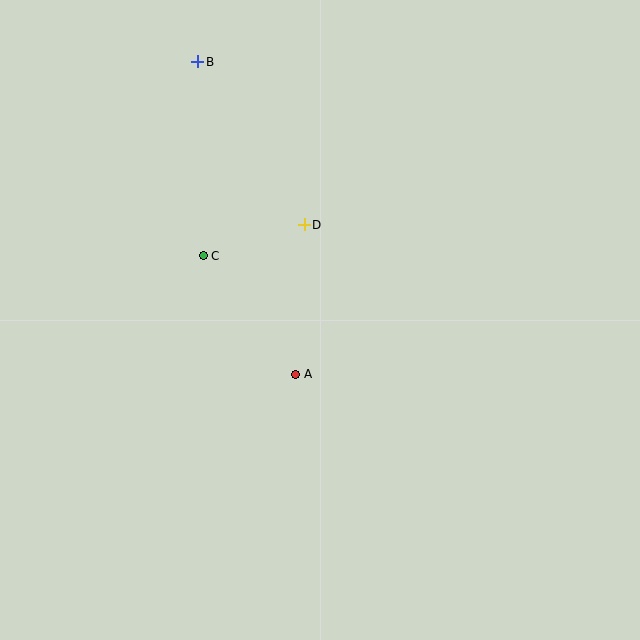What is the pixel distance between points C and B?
The distance between C and B is 194 pixels.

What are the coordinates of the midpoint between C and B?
The midpoint between C and B is at (200, 159).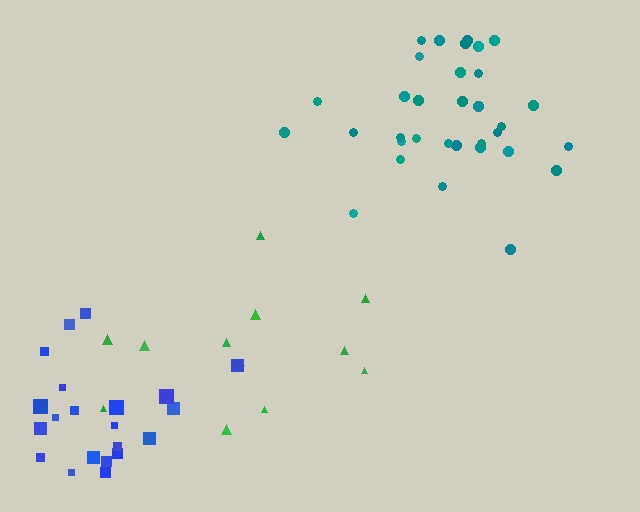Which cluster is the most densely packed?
Teal.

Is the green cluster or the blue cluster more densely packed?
Blue.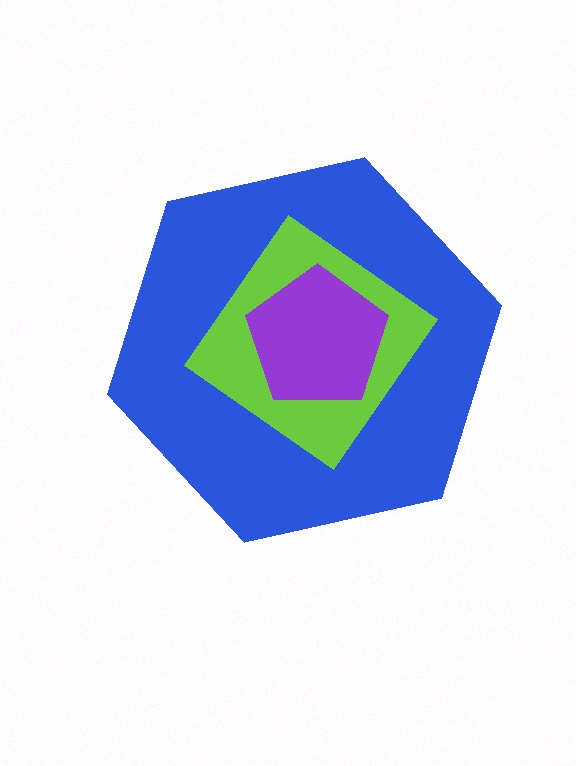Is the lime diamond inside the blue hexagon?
Yes.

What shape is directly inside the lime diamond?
The purple pentagon.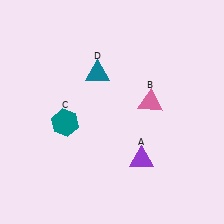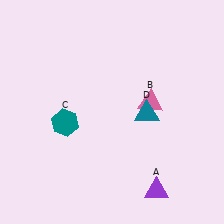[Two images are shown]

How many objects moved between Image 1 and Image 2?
2 objects moved between the two images.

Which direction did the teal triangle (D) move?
The teal triangle (D) moved right.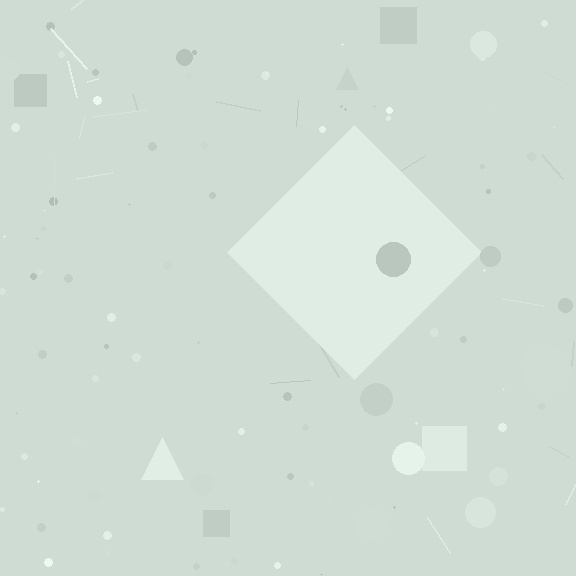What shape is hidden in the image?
A diamond is hidden in the image.